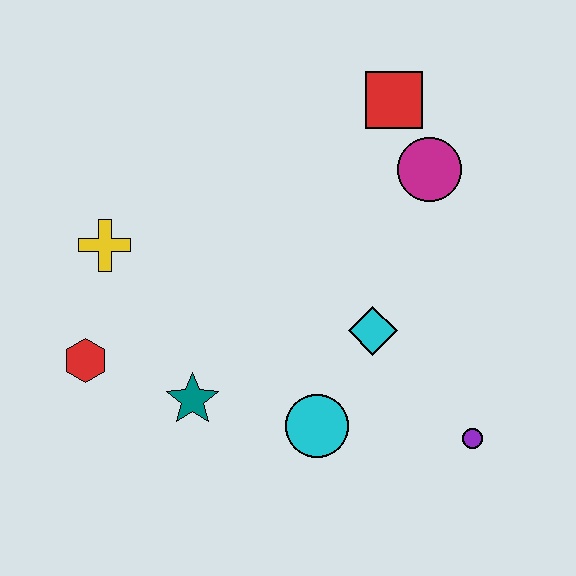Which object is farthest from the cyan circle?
The red square is farthest from the cyan circle.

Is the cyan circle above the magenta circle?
No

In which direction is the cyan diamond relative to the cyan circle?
The cyan diamond is above the cyan circle.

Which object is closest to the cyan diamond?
The cyan circle is closest to the cyan diamond.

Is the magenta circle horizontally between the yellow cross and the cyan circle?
No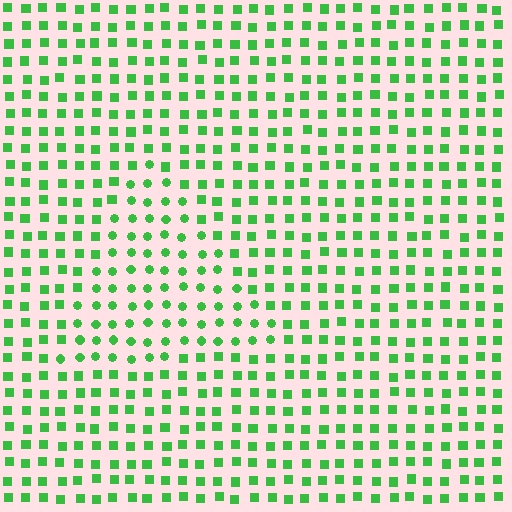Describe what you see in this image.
The image is filled with small green elements arranged in a uniform grid. A triangle-shaped region contains circles, while the surrounding area contains squares. The boundary is defined purely by the change in element shape.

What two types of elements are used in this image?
The image uses circles inside the triangle region and squares outside it.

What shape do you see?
I see a triangle.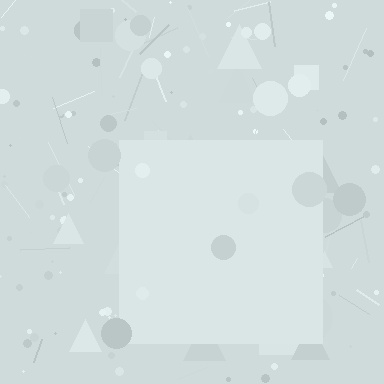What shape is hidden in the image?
A square is hidden in the image.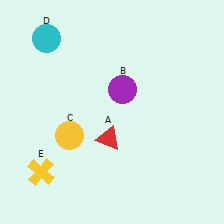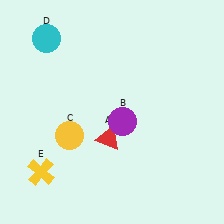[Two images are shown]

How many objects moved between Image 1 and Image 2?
1 object moved between the two images.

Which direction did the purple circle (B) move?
The purple circle (B) moved down.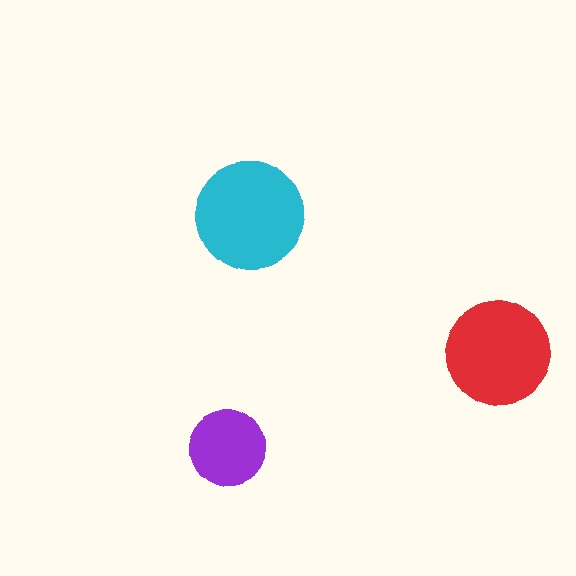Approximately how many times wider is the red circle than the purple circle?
About 1.5 times wider.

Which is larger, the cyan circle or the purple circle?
The cyan one.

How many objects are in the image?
There are 3 objects in the image.